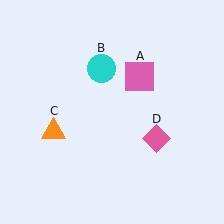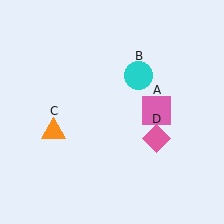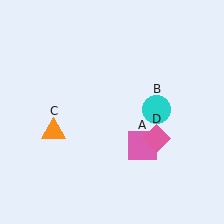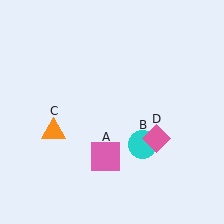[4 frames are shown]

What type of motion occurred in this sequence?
The pink square (object A), cyan circle (object B) rotated clockwise around the center of the scene.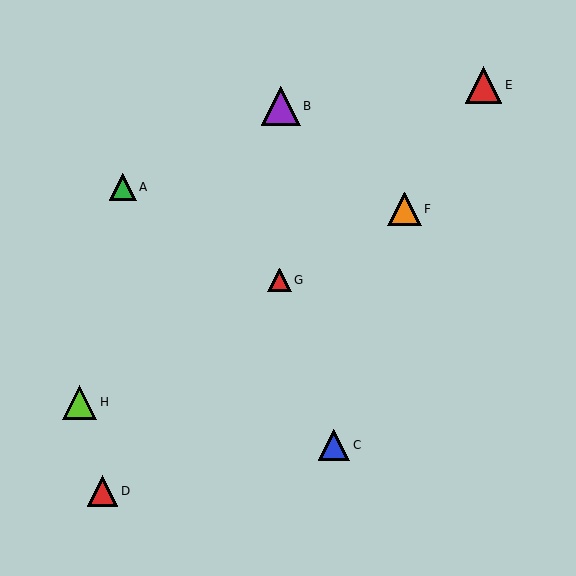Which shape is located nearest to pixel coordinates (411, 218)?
The orange triangle (labeled F) at (405, 209) is nearest to that location.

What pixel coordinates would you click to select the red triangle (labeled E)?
Click at (484, 85) to select the red triangle E.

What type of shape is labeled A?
Shape A is a green triangle.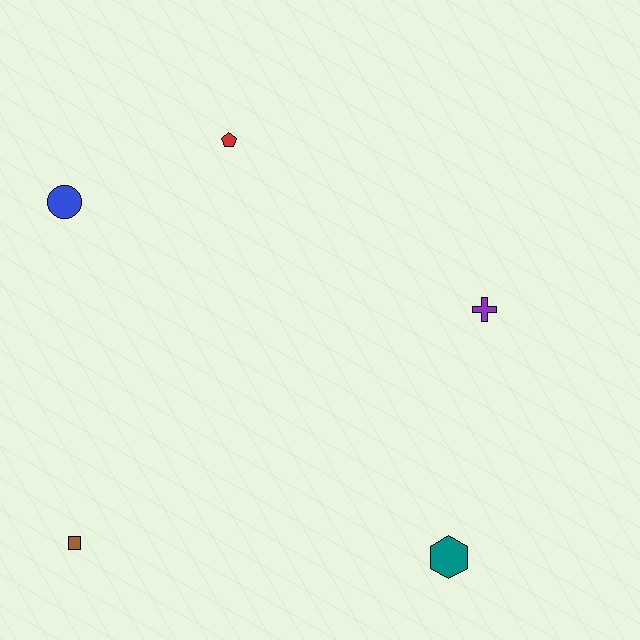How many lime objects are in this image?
There are no lime objects.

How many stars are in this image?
There are no stars.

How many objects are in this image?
There are 5 objects.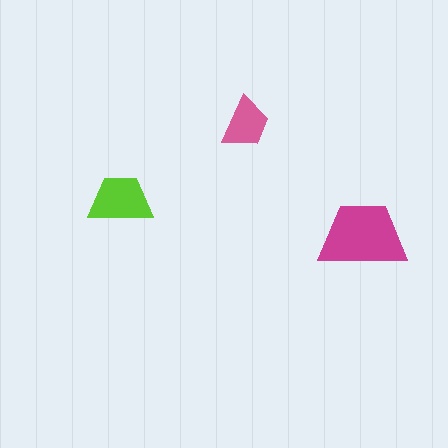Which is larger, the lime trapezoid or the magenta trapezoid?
The magenta one.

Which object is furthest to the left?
The lime trapezoid is leftmost.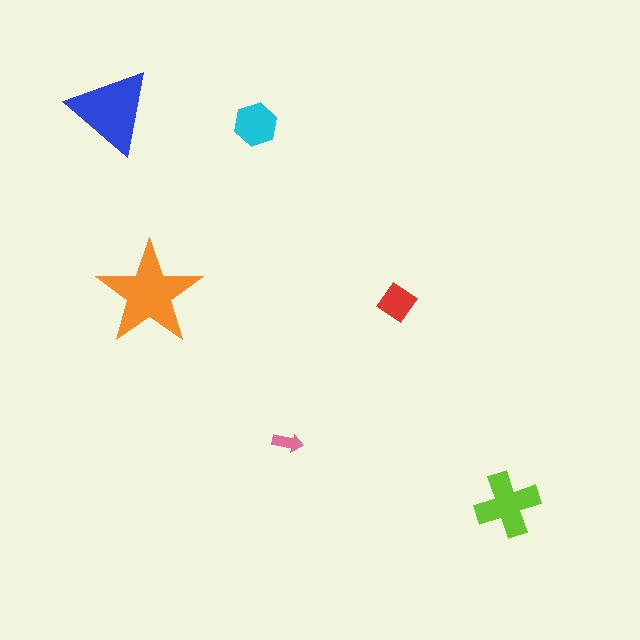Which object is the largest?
The orange star.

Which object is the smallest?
The pink arrow.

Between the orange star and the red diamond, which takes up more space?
The orange star.